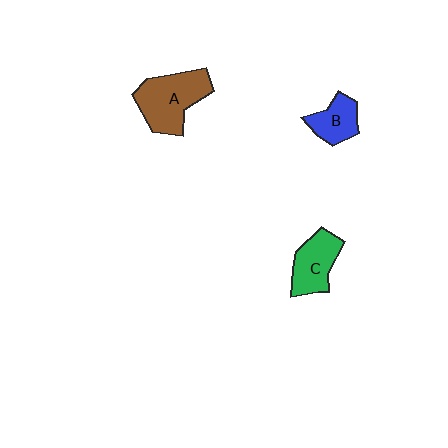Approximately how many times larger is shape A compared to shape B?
Approximately 1.9 times.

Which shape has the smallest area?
Shape B (blue).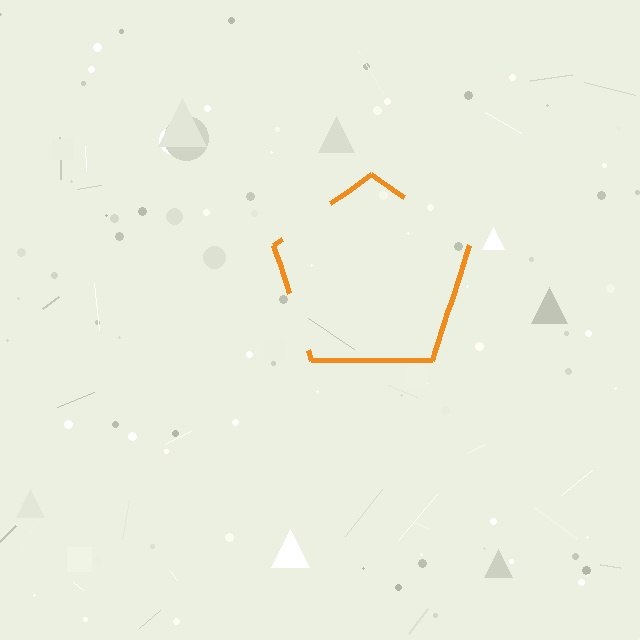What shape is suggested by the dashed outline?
The dashed outline suggests a pentagon.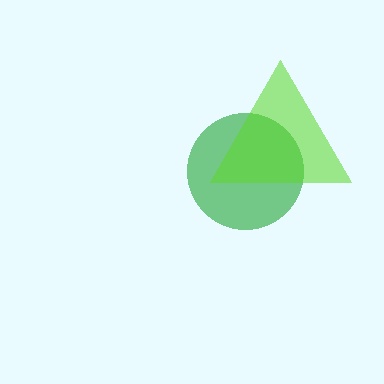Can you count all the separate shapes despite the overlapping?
Yes, there are 2 separate shapes.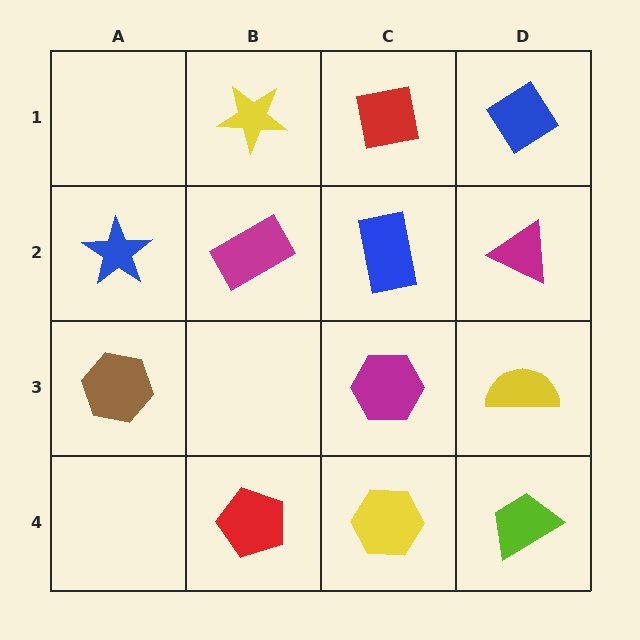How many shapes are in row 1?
3 shapes.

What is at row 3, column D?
A yellow semicircle.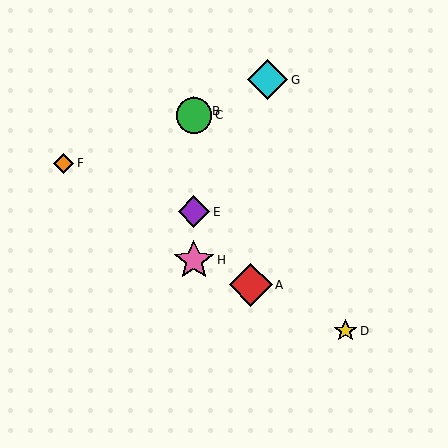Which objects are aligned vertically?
Objects B, C, E, H are aligned vertically.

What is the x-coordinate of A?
Object A is at x≈251.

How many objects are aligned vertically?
4 objects (B, C, E, H) are aligned vertically.